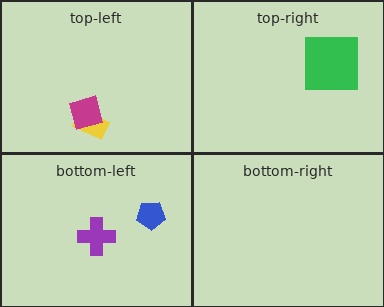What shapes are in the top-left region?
The yellow rectangle, the magenta diamond.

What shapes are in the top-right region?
The green square.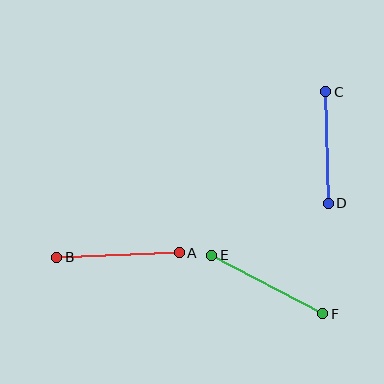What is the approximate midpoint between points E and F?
The midpoint is at approximately (267, 285) pixels.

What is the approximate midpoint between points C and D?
The midpoint is at approximately (327, 147) pixels.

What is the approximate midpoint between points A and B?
The midpoint is at approximately (118, 255) pixels.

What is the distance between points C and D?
The distance is approximately 111 pixels.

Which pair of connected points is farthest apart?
Points E and F are farthest apart.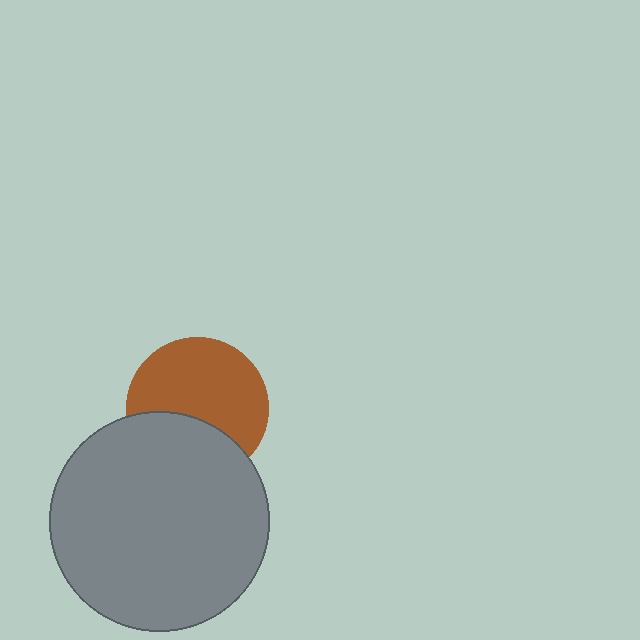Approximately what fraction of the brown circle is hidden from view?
Roughly 36% of the brown circle is hidden behind the gray circle.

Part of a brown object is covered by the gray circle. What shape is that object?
It is a circle.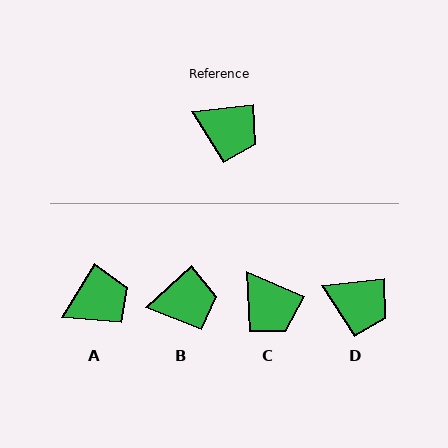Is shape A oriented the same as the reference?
No, it is off by about 52 degrees.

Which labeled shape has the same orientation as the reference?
D.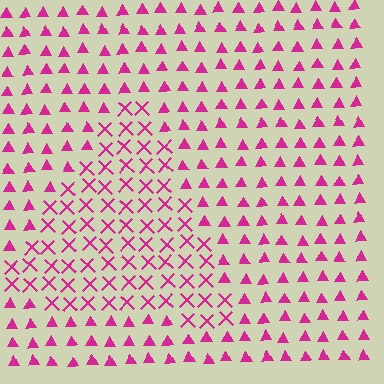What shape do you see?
I see a triangle.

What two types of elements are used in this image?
The image uses X marks inside the triangle region and triangles outside it.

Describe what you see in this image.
The image is filled with small magenta elements arranged in a uniform grid. A triangle-shaped region contains X marks, while the surrounding area contains triangles. The boundary is defined purely by the change in element shape.